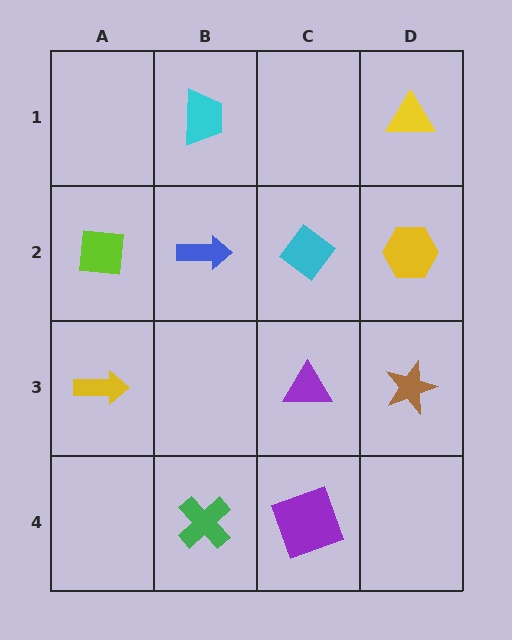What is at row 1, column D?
A yellow triangle.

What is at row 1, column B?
A cyan trapezoid.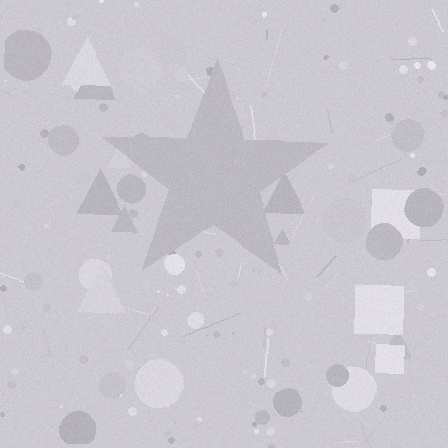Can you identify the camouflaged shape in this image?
The camouflaged shape is a star.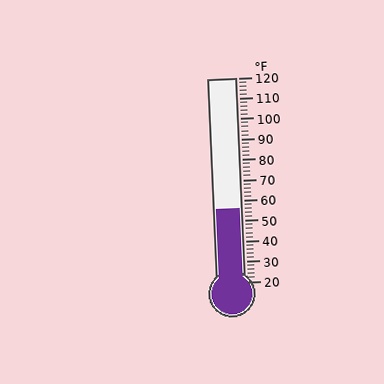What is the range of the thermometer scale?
The thermometer scale ranges from 20°F to 120°F.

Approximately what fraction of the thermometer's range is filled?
The thermometer is filled to approximately 35% of its range.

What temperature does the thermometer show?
The thermometer shows approximately 56°F.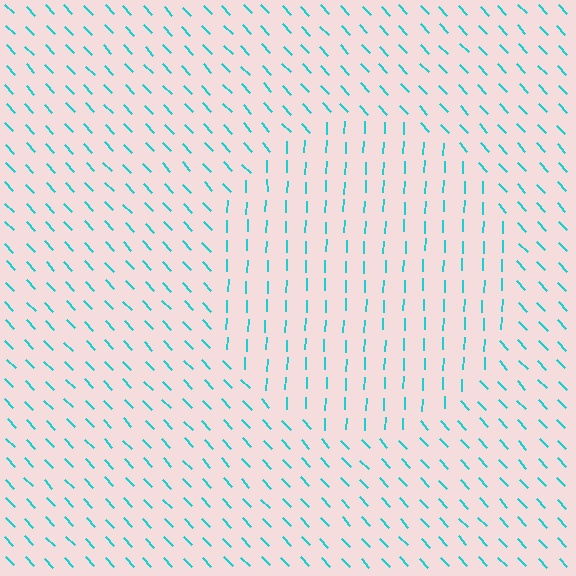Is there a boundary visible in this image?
Yes, there is a texture boundary formed by a change in line orientation.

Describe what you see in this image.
The image is filled with small cyan line segments. A circle region in the image has lines oriented differently from the surrounding lines, creating a visible texture boundary.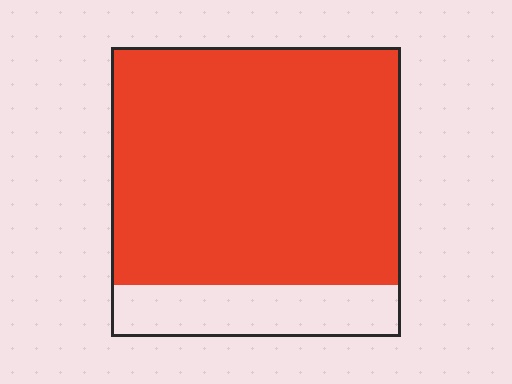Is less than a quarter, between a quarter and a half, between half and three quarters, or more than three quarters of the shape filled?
More than three quarters.